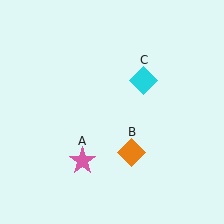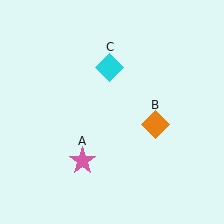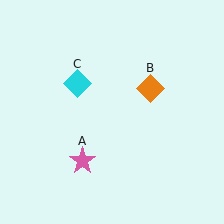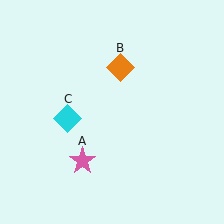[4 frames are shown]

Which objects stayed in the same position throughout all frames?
Pink star (object A) remained stationary.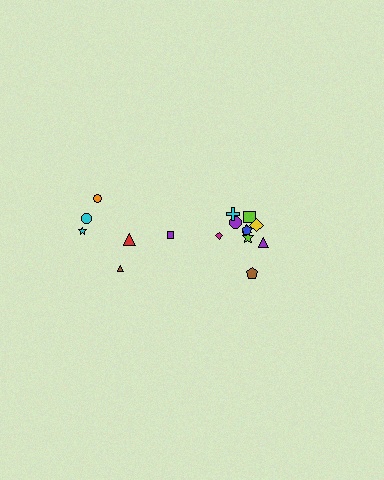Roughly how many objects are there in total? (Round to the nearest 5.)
Roughly 15 objects in total.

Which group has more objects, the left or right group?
The right group.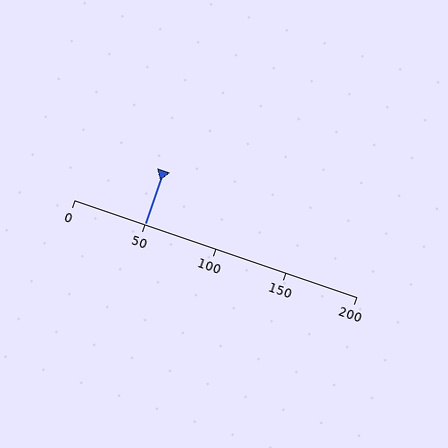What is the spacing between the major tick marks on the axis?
The major ticks are spaced 50 apart.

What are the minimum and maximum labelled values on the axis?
The axis runs from 0 to 200.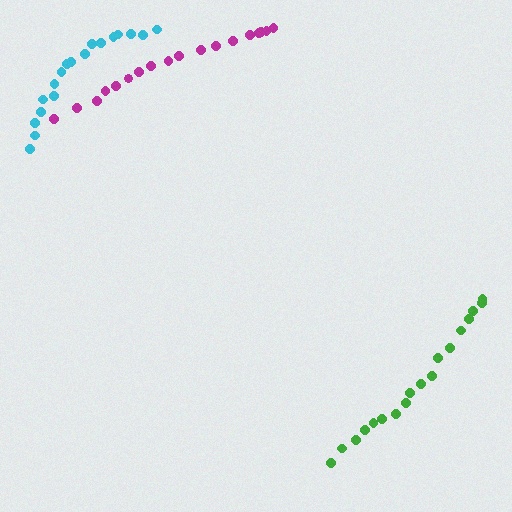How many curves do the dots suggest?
There are 3 distinct paths.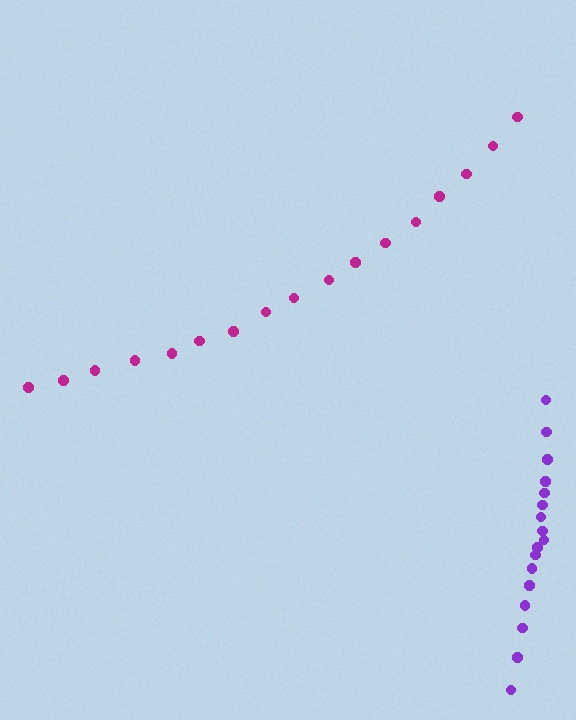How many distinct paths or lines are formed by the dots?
There are 2 distinct paths.